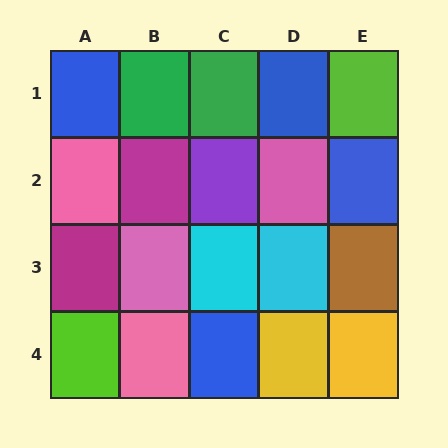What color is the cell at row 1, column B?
Green.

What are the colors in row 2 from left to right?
Pink, magenta, purple, pink, blue.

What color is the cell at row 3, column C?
Cyan.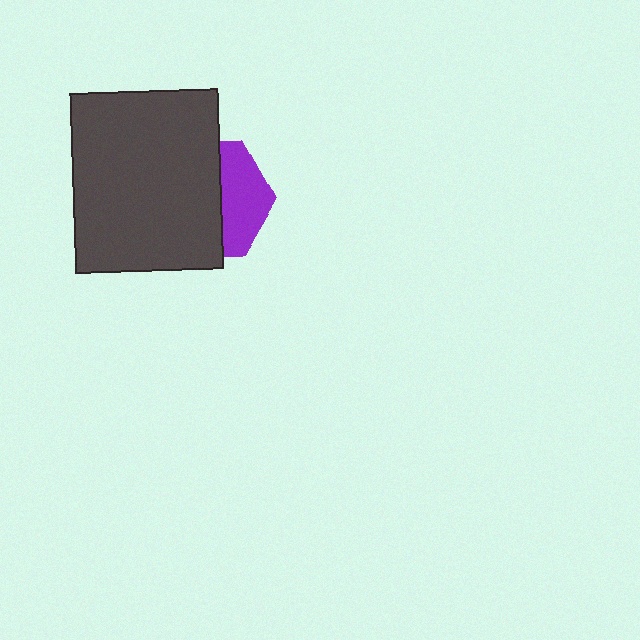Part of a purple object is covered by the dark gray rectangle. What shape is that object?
It is a hexagon.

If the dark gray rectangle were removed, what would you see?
You would see the complete purple hexagon.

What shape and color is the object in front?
The object in front is a dark gray rectangle.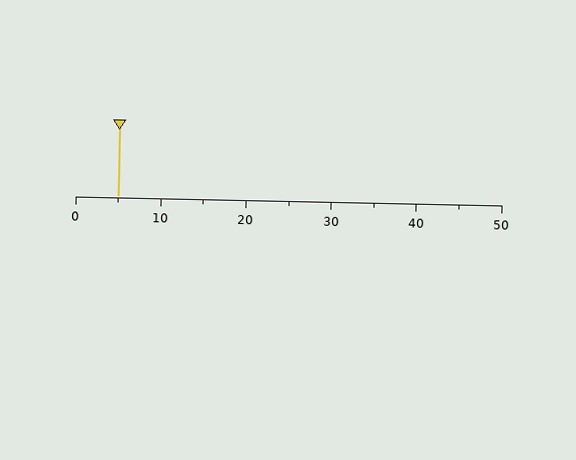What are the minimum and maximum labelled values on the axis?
The axis runs from 0 to 50.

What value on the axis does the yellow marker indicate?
The marker indicates approximately 5.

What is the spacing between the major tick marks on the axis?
The major ticks are spaced 10 apart.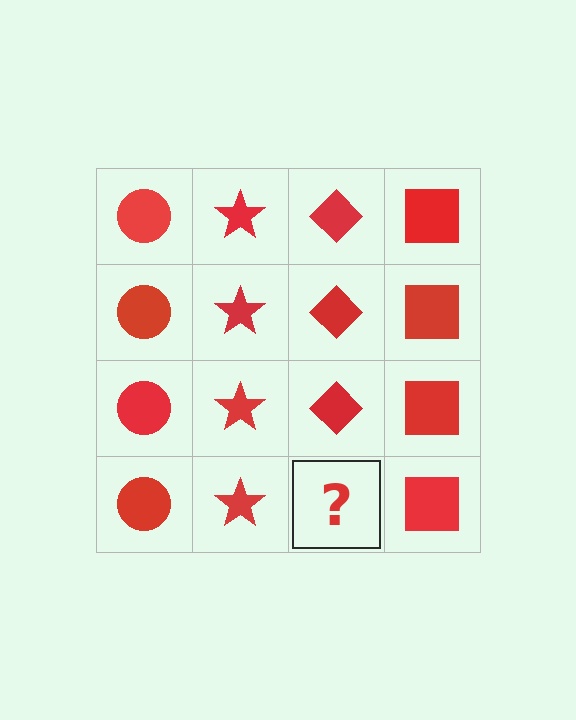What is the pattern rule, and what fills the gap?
The rule is that each column has a consistent shape. The gap should be filled with a red diamond.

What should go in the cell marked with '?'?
The missing cell should contain a red diamond.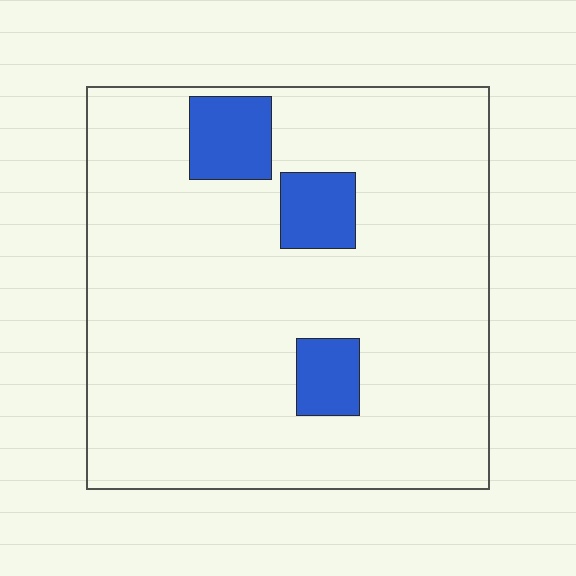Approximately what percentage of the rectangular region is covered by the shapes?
Approximately 10%.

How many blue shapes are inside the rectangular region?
3.